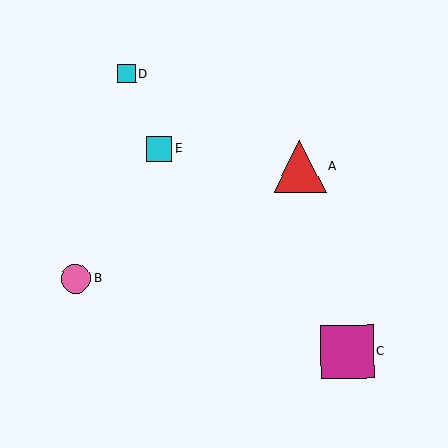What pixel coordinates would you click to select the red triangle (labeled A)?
Click at (300, 166) to select the red triangle A.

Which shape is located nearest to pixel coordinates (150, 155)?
The cyan square (labeled E) at (159, 149) is nearest to that location.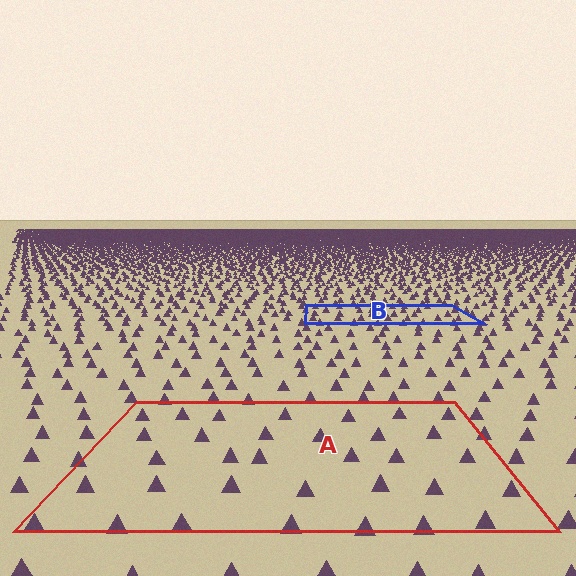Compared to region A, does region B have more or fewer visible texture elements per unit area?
Region B has more texture elements per unit area — they are packed more densely because it is farther away.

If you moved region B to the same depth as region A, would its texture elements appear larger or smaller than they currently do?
They would appear larger. At a closer depth, the same texture elements are projected at a bigger on-screen size.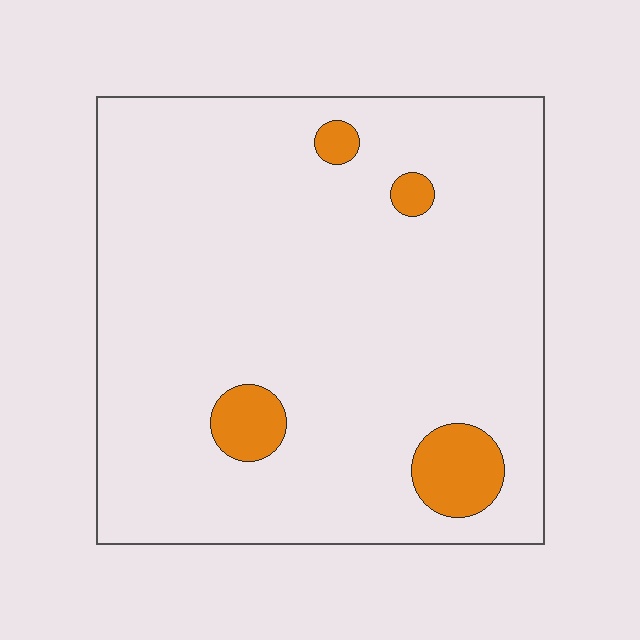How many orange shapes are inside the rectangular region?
4.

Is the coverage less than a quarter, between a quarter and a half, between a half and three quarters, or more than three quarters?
Less than a quarter.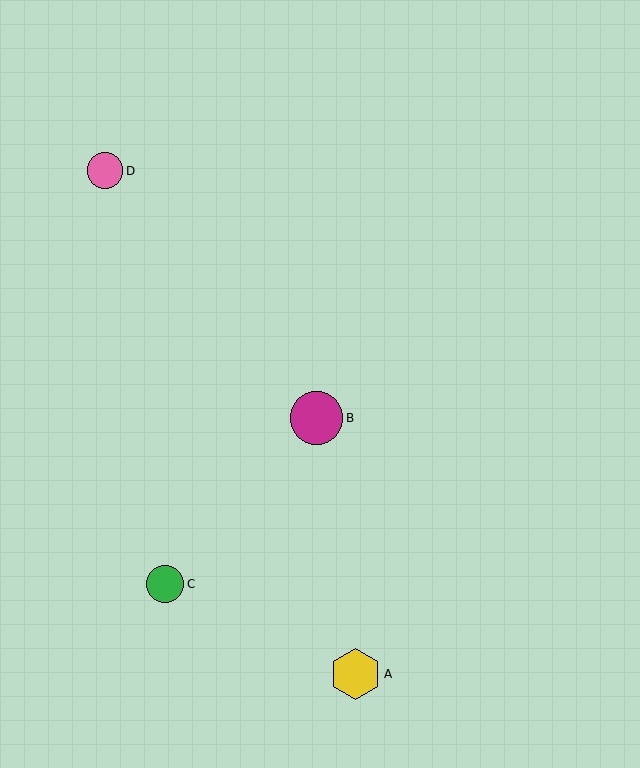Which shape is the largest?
The magenta circle (labeled B) is the largest.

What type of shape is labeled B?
Shape B is a magenta circle.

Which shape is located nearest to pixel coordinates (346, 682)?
The yellow hexagon (labeled A) at (356, 674) is nearest to that location.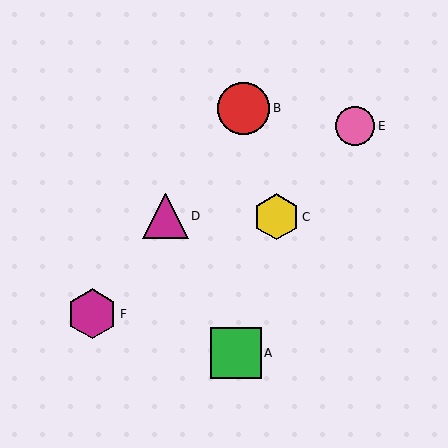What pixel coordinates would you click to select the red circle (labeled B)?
Click at (244, 108) to select the red circle B.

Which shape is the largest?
The red circle (labeled B) is the largest.